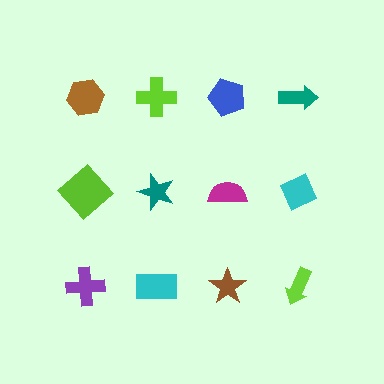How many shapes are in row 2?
4 shapes.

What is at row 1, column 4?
A teal arrow.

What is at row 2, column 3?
A magenta semicircle.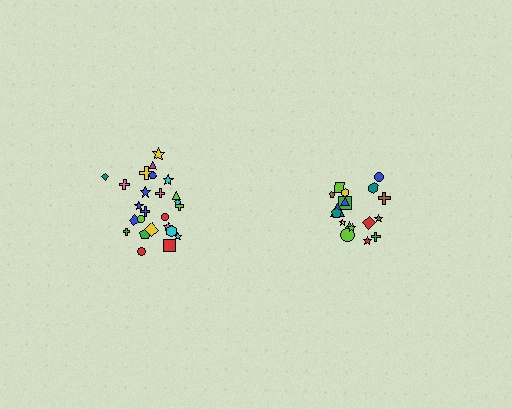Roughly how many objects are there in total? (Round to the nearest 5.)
Roughly 45 objects in total.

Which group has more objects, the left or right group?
The left group.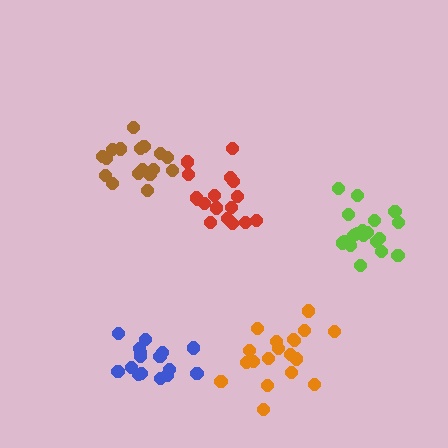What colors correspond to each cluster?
The clusters are colored: blue, orange, brown, red, lime.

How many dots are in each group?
Group 1: 16 dots, Group 2: 19 dots, Group 3: 17 dots, Group 4: 17 dots, Group 5: 20 dots (89 total).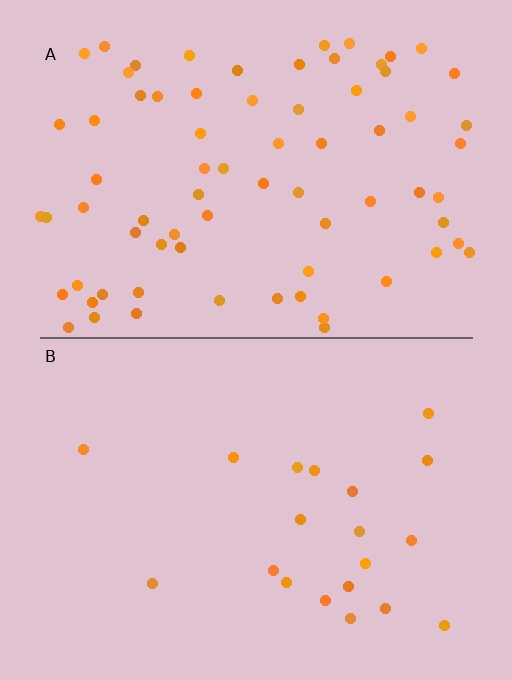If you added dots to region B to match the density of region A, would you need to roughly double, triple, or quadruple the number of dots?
Approximately quadruple.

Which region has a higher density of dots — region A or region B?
A (the top).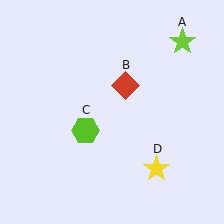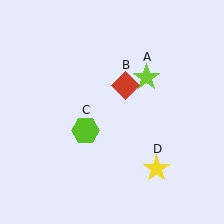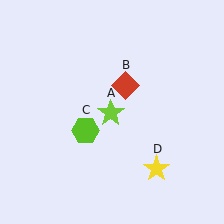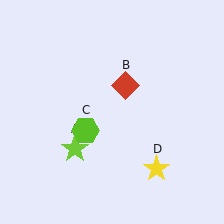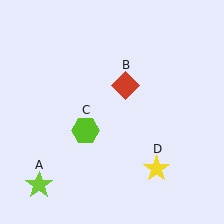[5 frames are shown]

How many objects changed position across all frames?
1 object changed position: lime star (object A).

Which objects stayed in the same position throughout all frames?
Red diamond (object B) and lime hexagon (object C) and yellow star (object D) remained stationary.